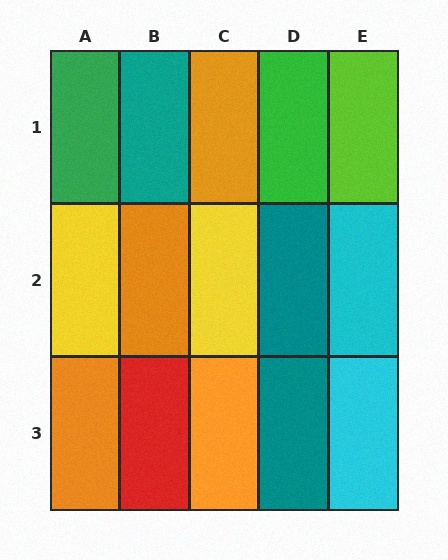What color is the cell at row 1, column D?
Green.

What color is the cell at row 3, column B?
Red.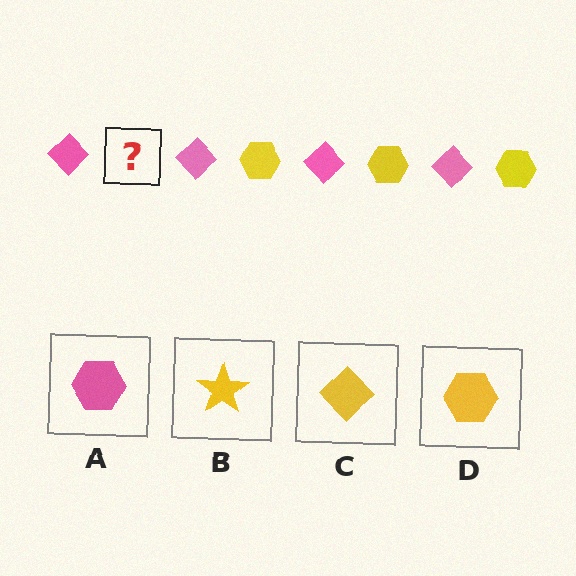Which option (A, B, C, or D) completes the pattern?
D.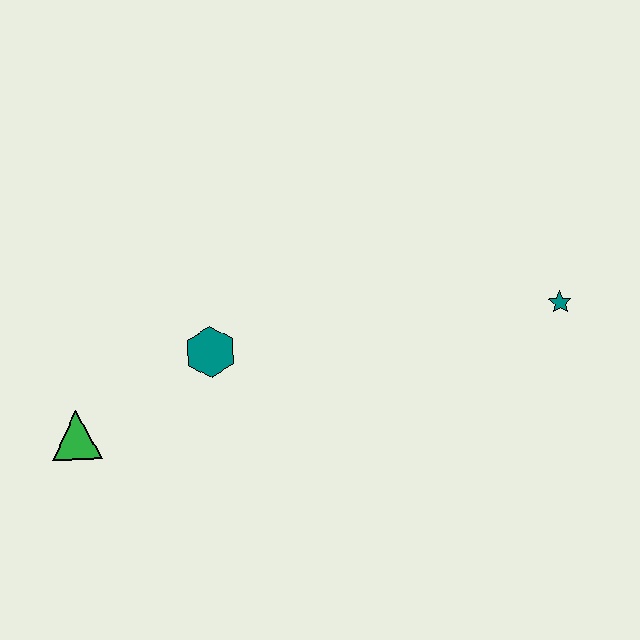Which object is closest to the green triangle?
The teal hexagon is closest to the green triangle.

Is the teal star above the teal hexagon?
Yes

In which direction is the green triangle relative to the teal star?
The green triangle is to the left of the teal star.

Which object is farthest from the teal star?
The green triangle is farthest from the teal star.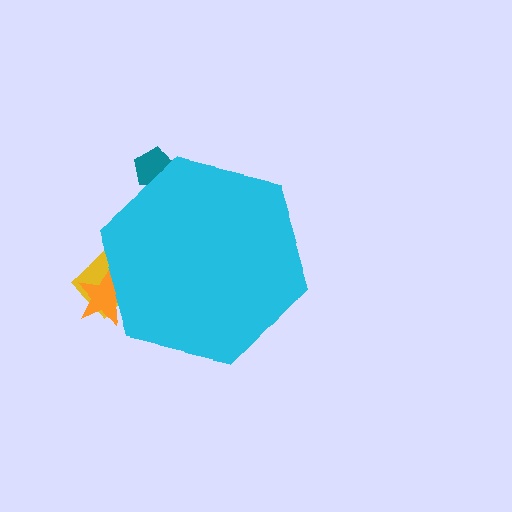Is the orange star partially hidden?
Yes, the orange star is partially hidden behind the cyan hexagon.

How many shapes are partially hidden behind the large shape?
3 shapes are partially hidden.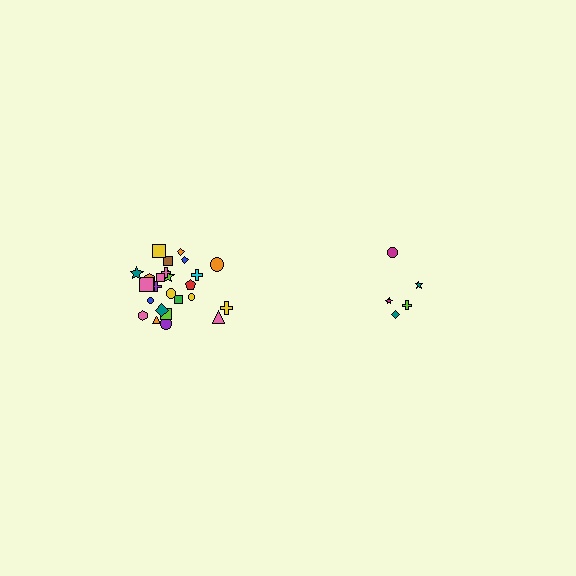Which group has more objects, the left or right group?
The left group.